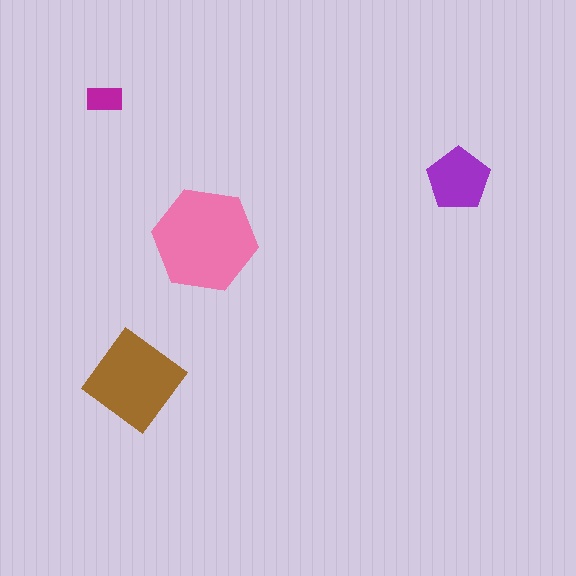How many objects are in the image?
There are 4 objects in the image.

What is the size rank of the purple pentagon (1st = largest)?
3rd.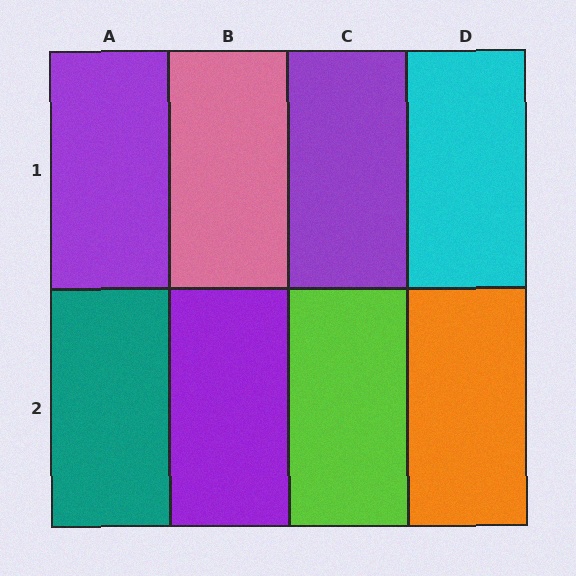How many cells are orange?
1 cell is orange.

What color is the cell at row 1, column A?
Purple.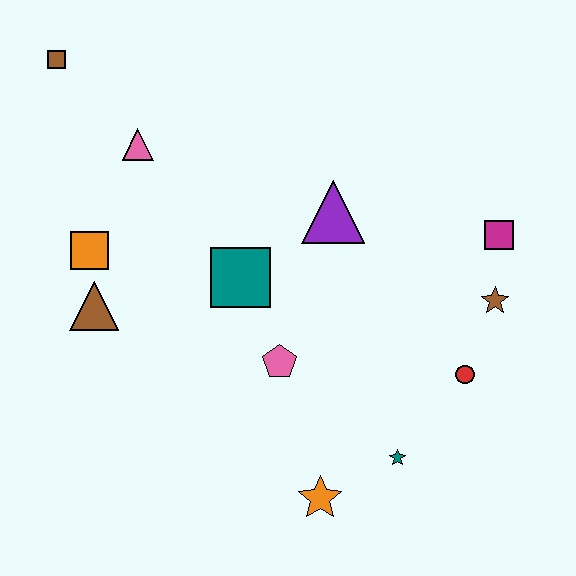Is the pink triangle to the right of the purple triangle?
No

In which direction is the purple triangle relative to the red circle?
The purple triangle is above the red circle.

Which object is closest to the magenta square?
The brown star is closest to the magenta square.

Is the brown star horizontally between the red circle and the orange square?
No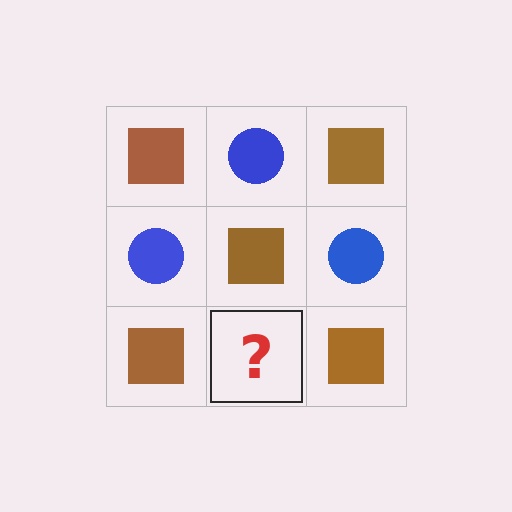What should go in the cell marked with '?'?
The missing cell should contain a blue circle.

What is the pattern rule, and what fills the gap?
The rule is that it alternates brown square and blue circle in a checkerboard pattern. The gap should be filled with a blue circle.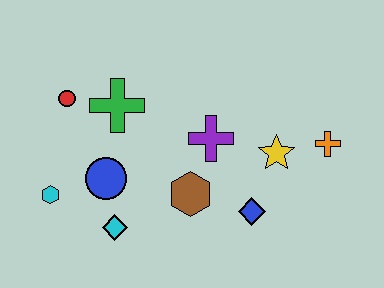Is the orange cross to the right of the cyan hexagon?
Yes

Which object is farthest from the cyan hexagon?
The orange cross is farthest from the cyan hexagon.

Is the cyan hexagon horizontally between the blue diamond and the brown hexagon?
No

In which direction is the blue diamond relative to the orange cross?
The blue diamond is to the left of the orange cross.